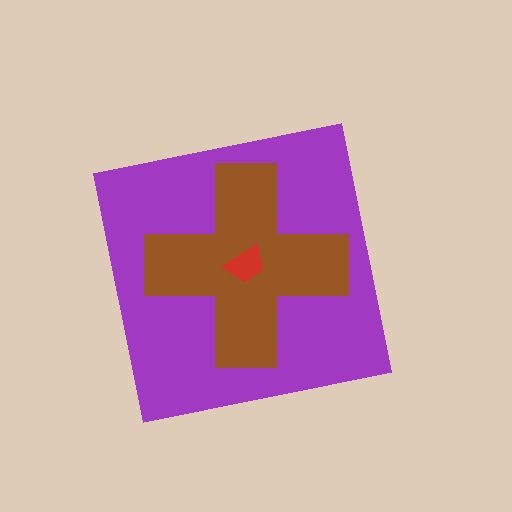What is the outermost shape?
The purple square.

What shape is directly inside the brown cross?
The red trapezoid.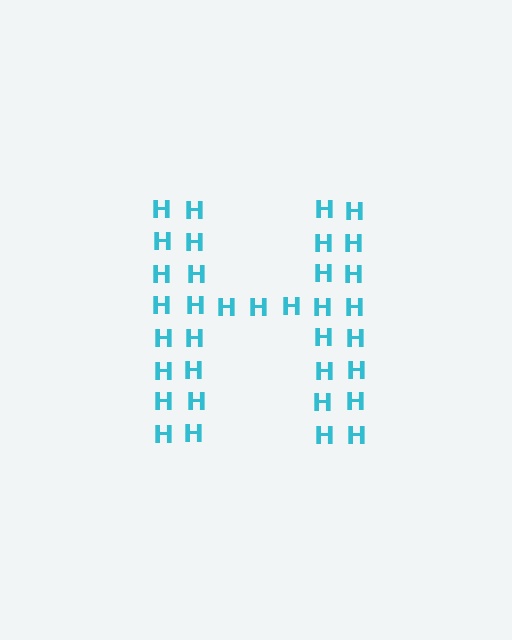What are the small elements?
The small elements are letter H's.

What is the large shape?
The large shape is the letter H.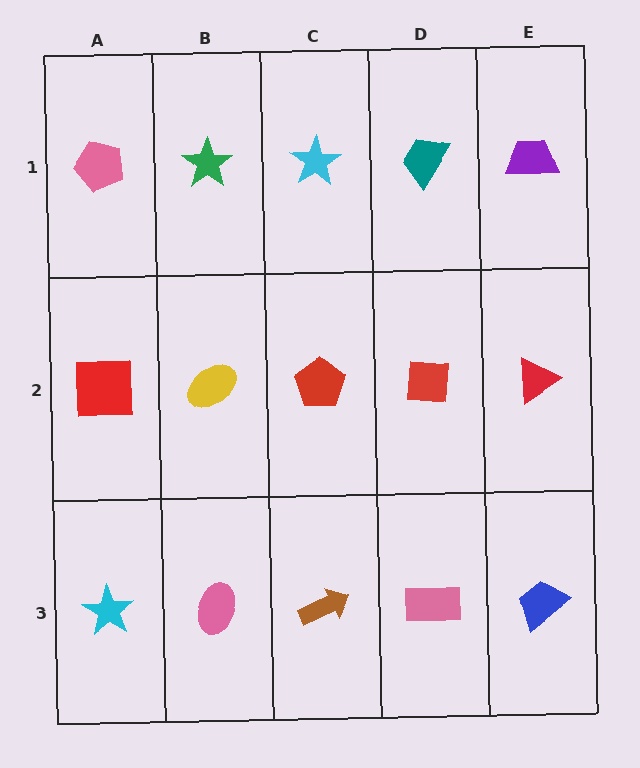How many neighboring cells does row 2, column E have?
3.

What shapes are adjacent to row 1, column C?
A red pentagon (row 2, column C), a green star (row 1, column B), a teal trapezoid (row 1, column D).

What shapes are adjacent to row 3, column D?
A red square (row 2, column D), a brown arrow (row 3, column C), a blue trapezoid (row 3, column E).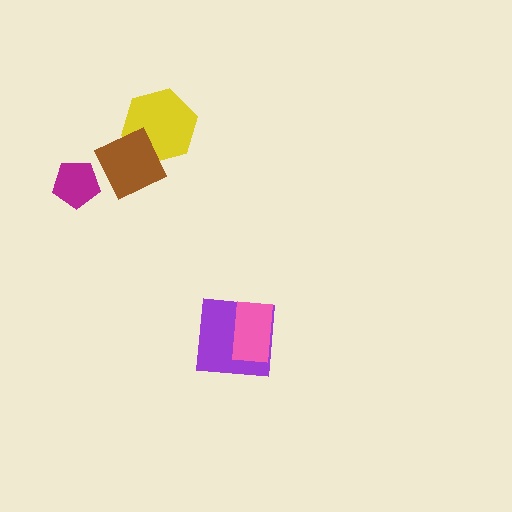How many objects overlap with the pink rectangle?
1 object overlaps with the pink rectangle.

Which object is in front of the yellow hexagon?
The brown square is in front of the yellow hexagon.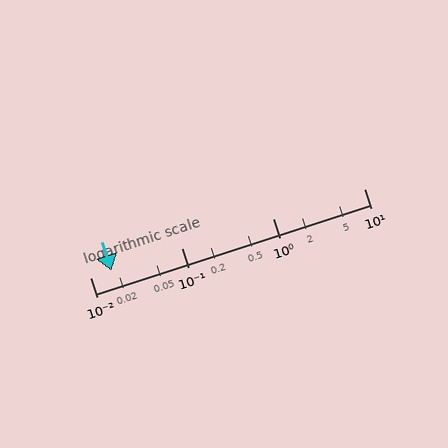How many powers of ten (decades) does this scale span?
The scale spans 3 decades, from 0.01 to 10.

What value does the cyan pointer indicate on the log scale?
The pointer indicates approximately 0.017.